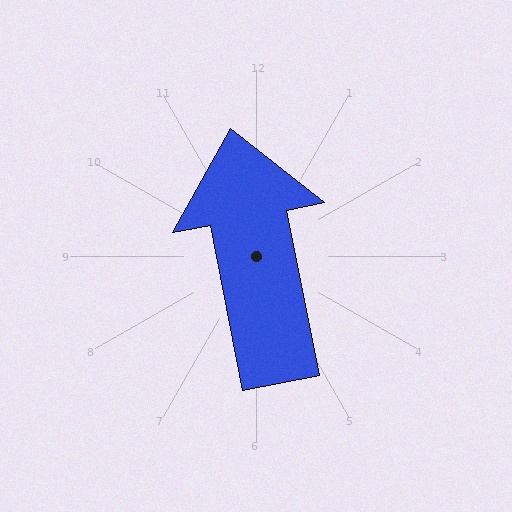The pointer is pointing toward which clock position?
Roughly 12 o'clock.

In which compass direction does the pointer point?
North.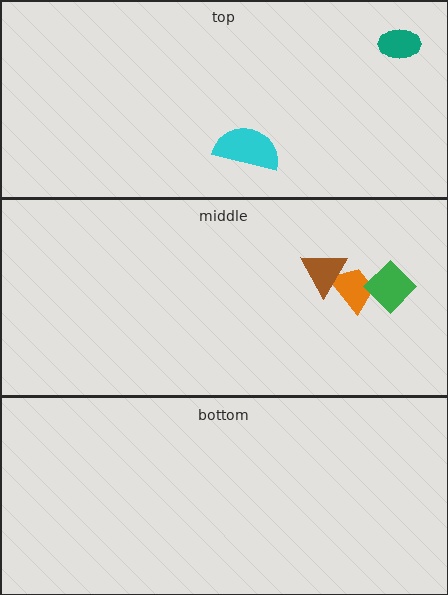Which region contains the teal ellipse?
The top region.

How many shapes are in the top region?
2.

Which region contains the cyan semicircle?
The top region.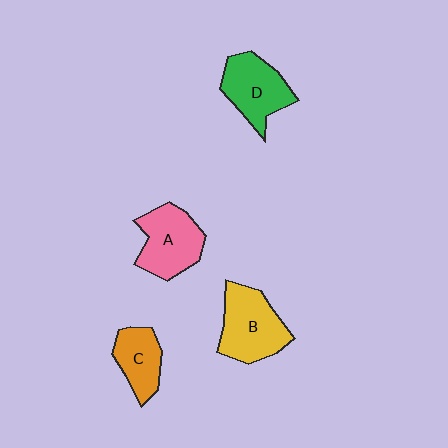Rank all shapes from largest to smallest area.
From largest to smallest: B (yellow), A (pink), D (green), C (orange).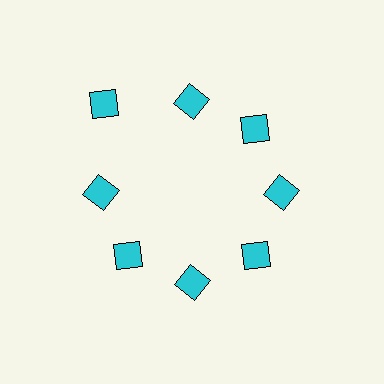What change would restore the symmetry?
The symmetry would be restored by moving it inward, back onto the ring so that all 8 diamonds sit at equal angles and equal distance from the center.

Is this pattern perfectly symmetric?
No. The 8 cyan diamonds are arranged in a ring, but one element near the 10 o'clock position is pushed outward from the center, breaking the 8-fold rotational symmetry.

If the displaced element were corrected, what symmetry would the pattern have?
It would have 8-fold rotational symmetry — the pattern would map onto itself every 45 degrees.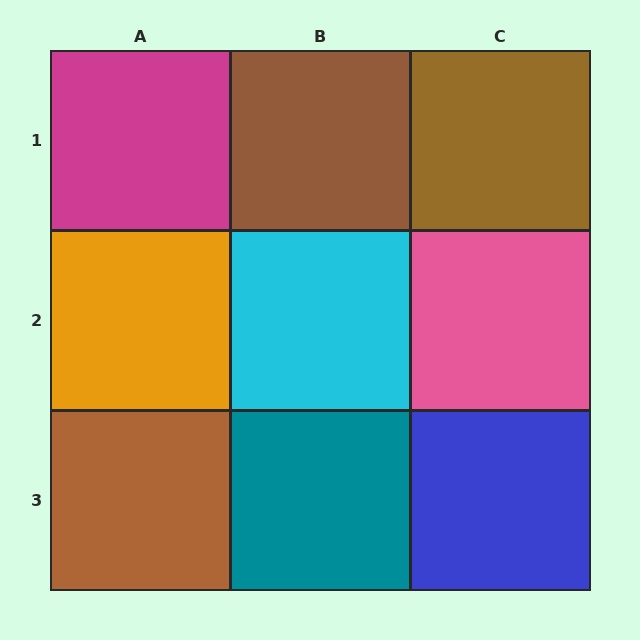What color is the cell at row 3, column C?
Blue.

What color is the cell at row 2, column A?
Orange.